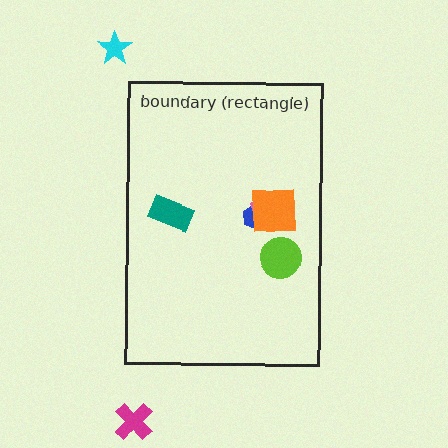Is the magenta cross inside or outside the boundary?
Outside.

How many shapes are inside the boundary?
5 inside, 2 outside.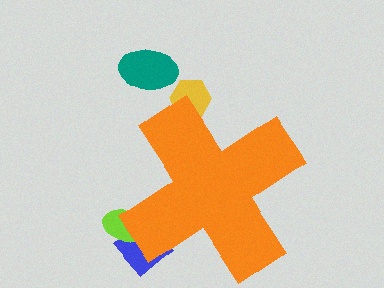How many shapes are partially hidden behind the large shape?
3 shapes are partially hidden.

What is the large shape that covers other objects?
An orange cross.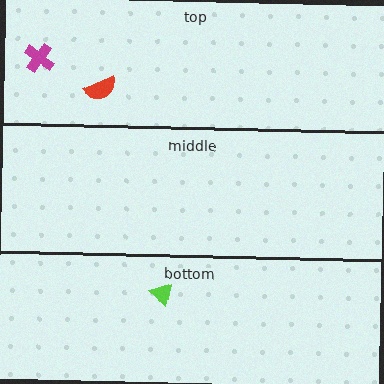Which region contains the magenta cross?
The top region.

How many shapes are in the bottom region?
1.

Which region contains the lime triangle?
The bottom region.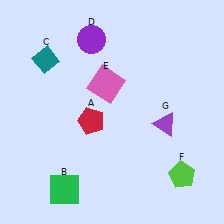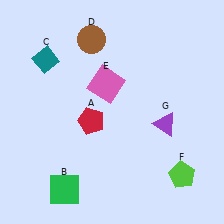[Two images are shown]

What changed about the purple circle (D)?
In Image 1, D is purple. In Image 2, it changed to brown.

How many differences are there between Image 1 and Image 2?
There is 1 difference between the two images.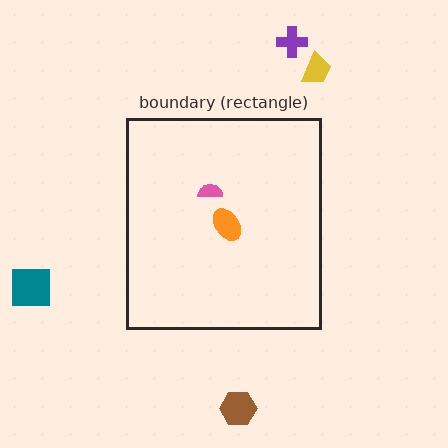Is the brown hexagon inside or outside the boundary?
Outside.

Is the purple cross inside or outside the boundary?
Outside.